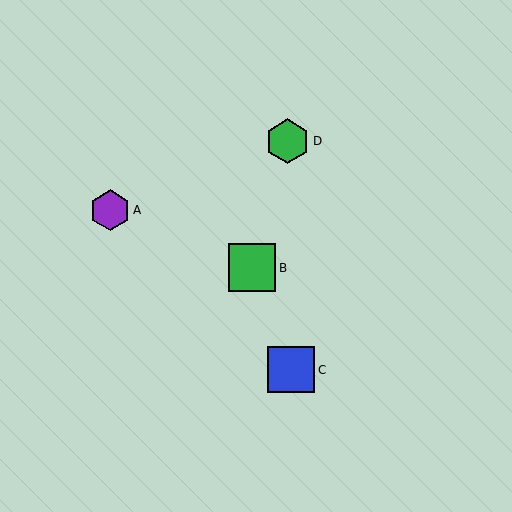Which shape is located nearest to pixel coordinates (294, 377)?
The blue square (labeled C) at (291, 370) is nearest to that location.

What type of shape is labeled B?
Shape B is a green square.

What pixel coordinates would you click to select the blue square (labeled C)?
Click at (291, 370) to select the blue square C.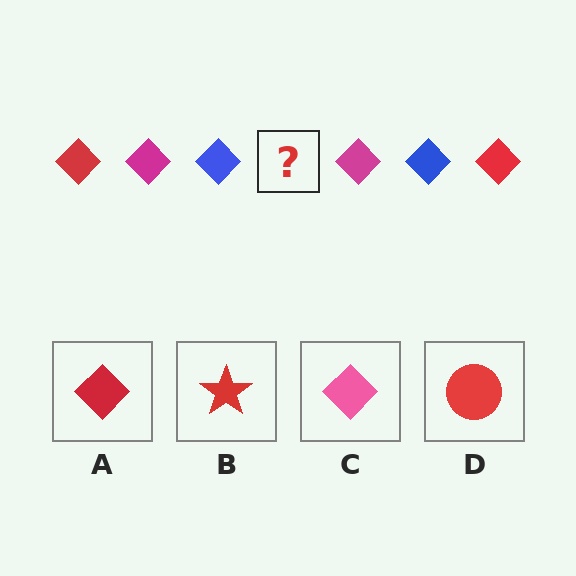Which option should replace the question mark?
Option A.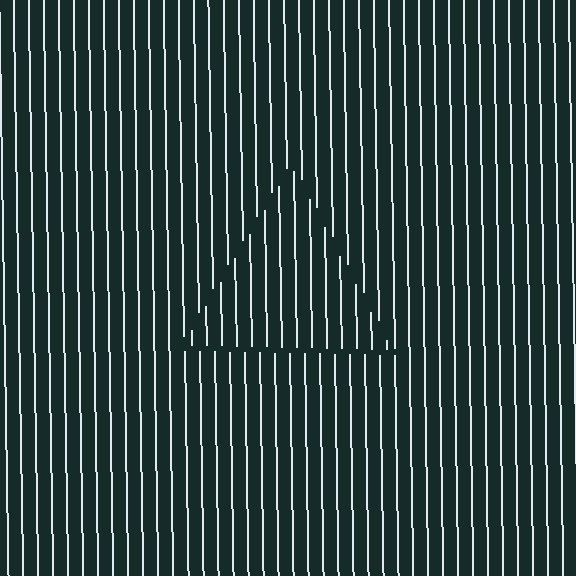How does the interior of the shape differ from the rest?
The interior of the shape contains the same grating, shifted by half a period — the contour is defined by the phase discontinuity where line-ends from the inner and outer gratings abut.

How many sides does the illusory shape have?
3 sides — the line-ends trace a triangle.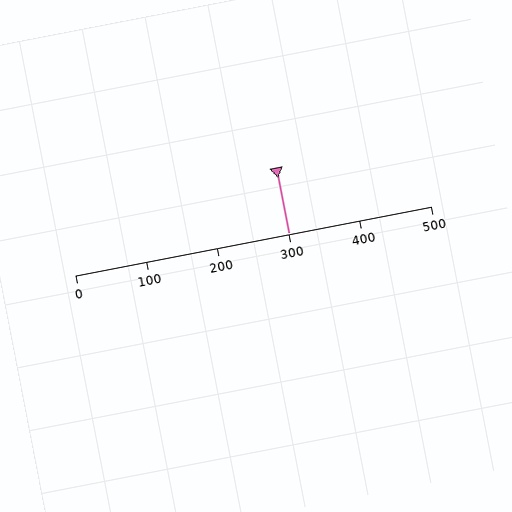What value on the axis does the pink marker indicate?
The marker indicates approximately 300.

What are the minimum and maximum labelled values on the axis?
The axis runs from 0 to 500.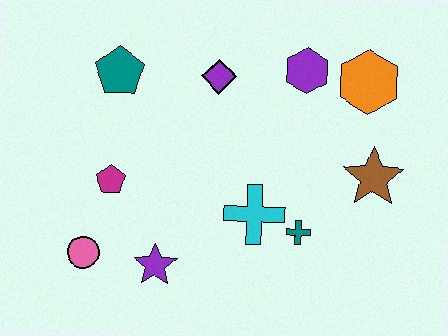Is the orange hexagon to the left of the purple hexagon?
No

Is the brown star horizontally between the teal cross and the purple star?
No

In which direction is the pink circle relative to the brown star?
The pink circle is to the left of the brown star.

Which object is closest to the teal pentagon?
The purple diamond is closest to the teal pentagon.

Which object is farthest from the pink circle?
The orange hexagon is farthest from the pink circle.